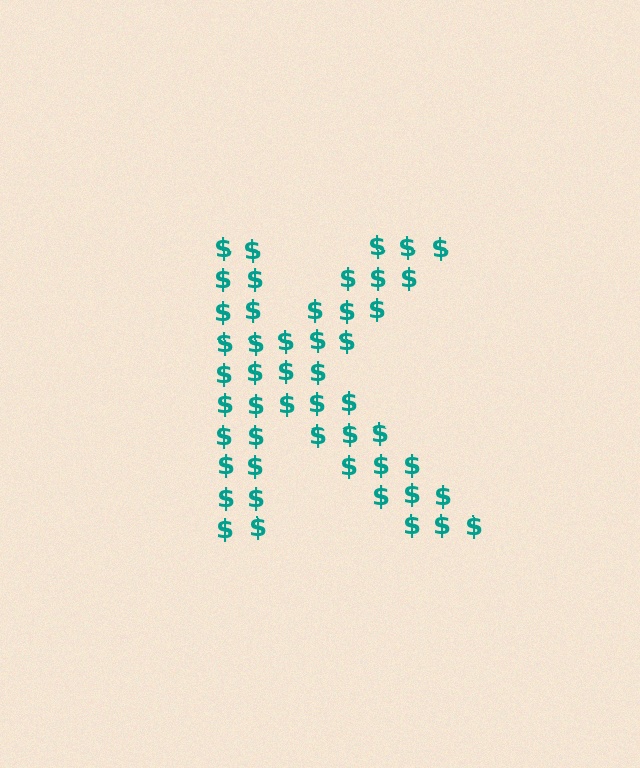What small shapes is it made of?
It is made of small dollar signs.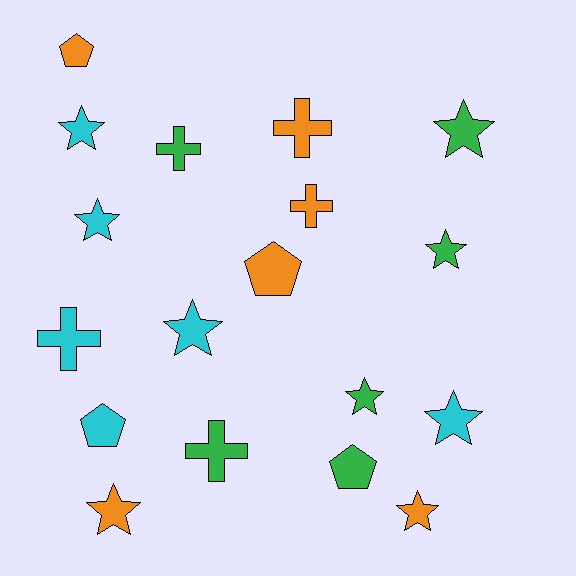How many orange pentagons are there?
There are 2 orange pentagons.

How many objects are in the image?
There are 18 objects.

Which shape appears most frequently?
Star, with 9 objects.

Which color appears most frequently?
Green, with 6 objects.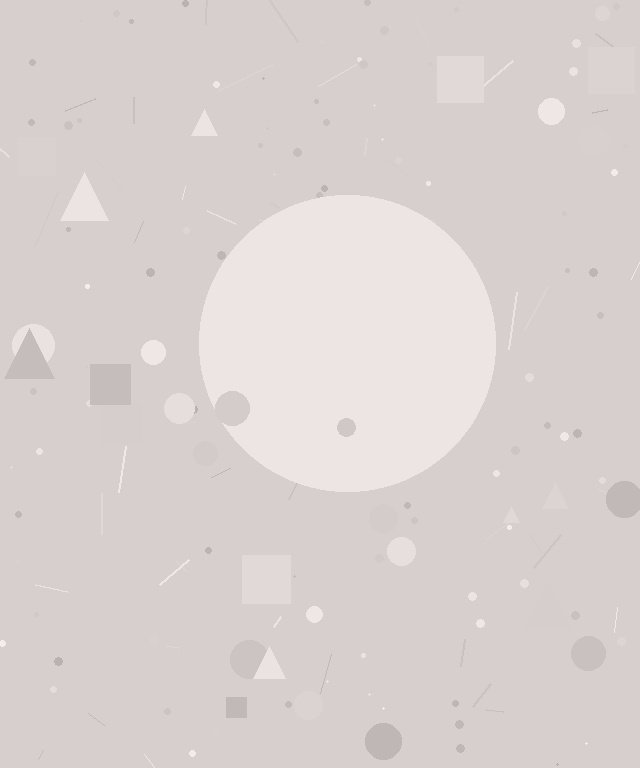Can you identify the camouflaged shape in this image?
The camouflaged shape is a circle.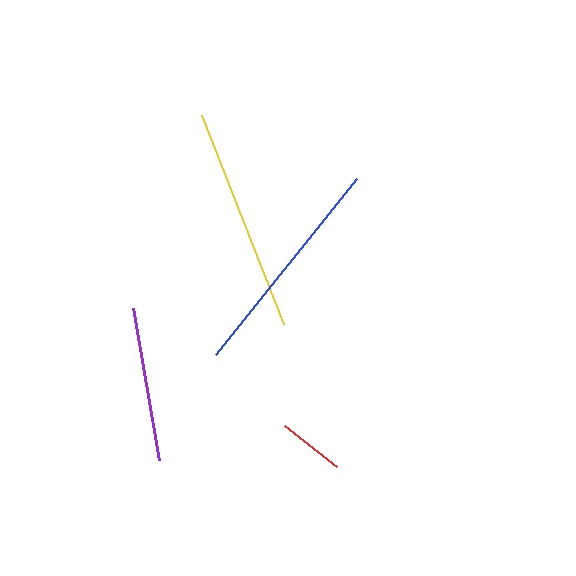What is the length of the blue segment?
The blue segment is approximately 226 pixels long.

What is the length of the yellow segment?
The yellow segment is approximately 225 pixels long.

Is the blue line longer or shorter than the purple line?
The blue line is longer than the purple line.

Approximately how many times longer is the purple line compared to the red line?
The purple line is approximately 2.3 times the length of the red line.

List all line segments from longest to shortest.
From longest to shortest: blue, yellow, purple, red.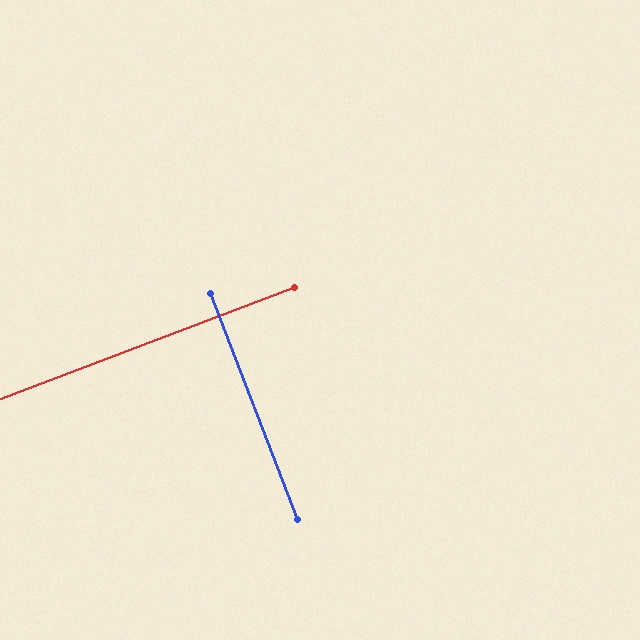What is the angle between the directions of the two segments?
Approximately 90 degrees.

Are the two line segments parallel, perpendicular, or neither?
Perpendicular — they meet at approximately 90°.